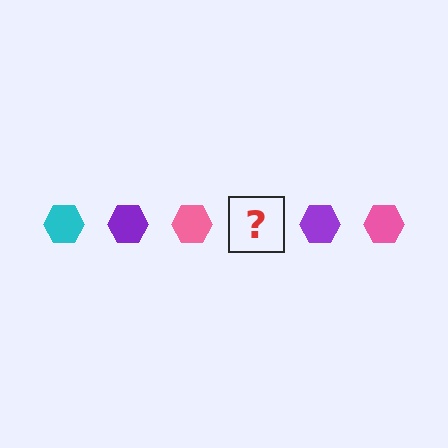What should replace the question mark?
The question mark should be replaced with a cyan hexagon.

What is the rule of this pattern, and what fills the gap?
The rule is that the pattern cycles through cyan, purple, pink hexagons. The gap should be filled with a cyan hexagon.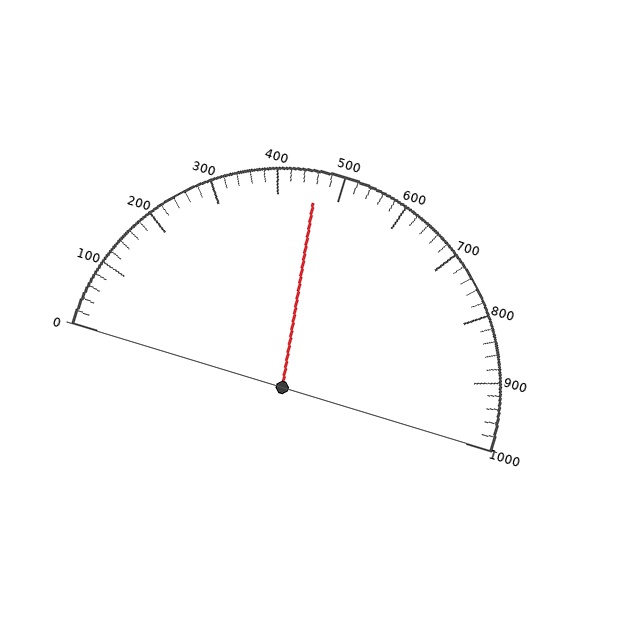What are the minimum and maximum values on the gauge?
The gauge ranges from 0 to 1000.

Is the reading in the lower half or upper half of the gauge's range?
The reading is in the lower half of the range (0 to 1000).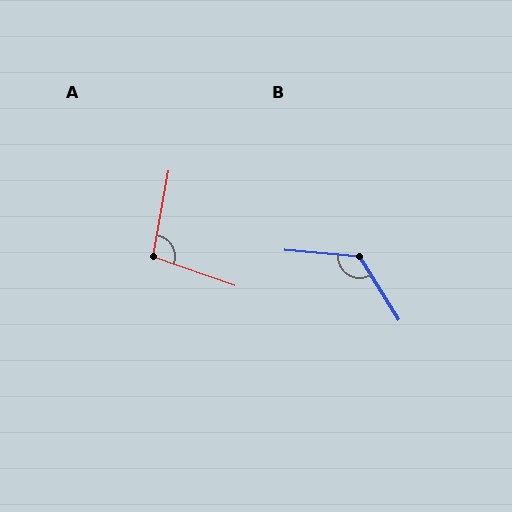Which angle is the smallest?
A, at approximately 99 degrees.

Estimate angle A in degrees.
Approximately 99 degrees.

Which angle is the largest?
B, at approximately 127 degrees.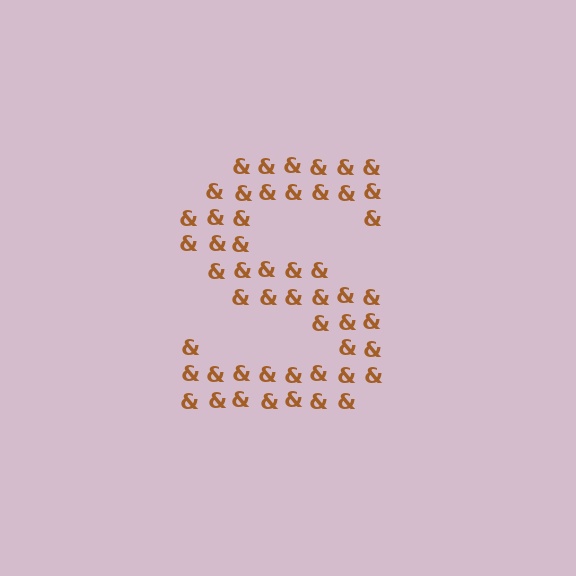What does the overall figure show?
The overall figure shows the letter S.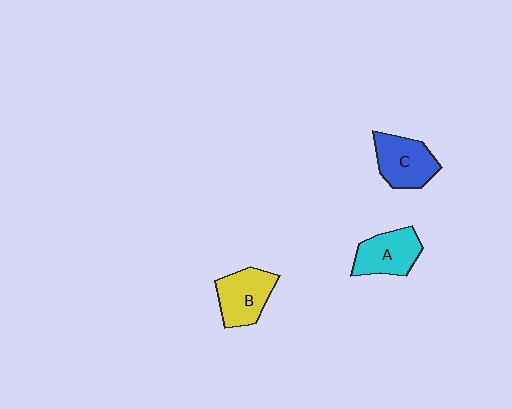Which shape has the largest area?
Shape C (blue).